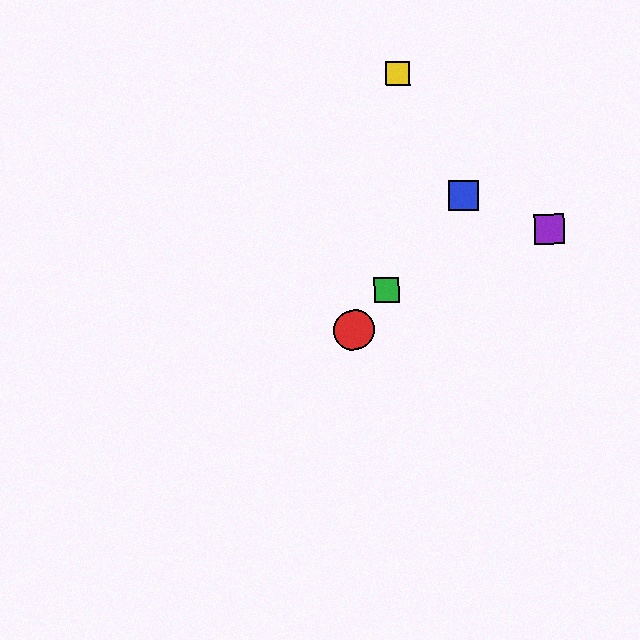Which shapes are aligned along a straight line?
The red circle, the blue square, the green square are aligned along a straight line.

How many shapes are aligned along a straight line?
3 shapes (the red circle, the blue square, the green square) are aligned along a straight line.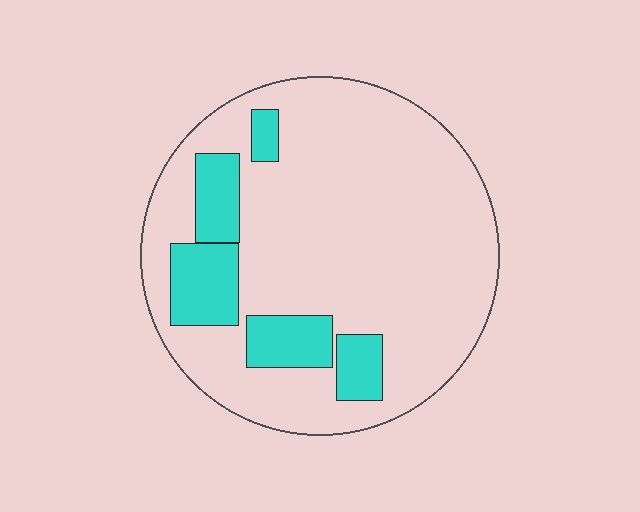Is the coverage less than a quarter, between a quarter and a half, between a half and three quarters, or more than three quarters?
Less than a quarter.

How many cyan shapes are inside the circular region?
5.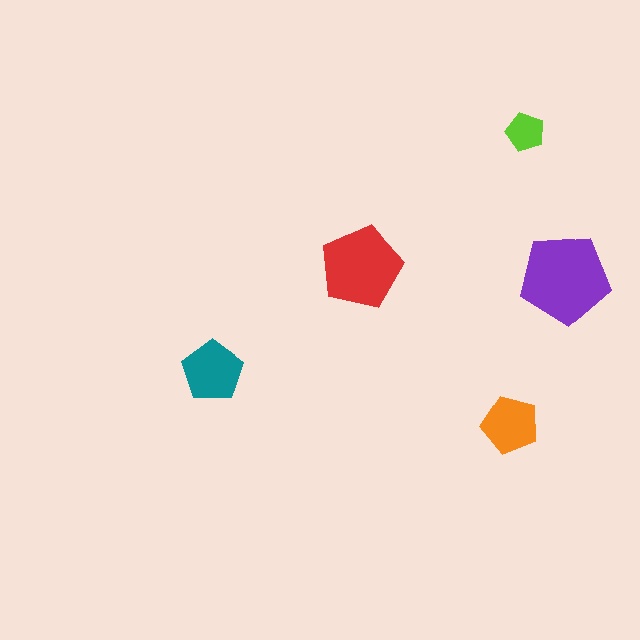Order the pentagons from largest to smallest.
the purple one, the red one, the teal one, the orange one, the lime one.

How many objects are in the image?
There are 5 objects in the image.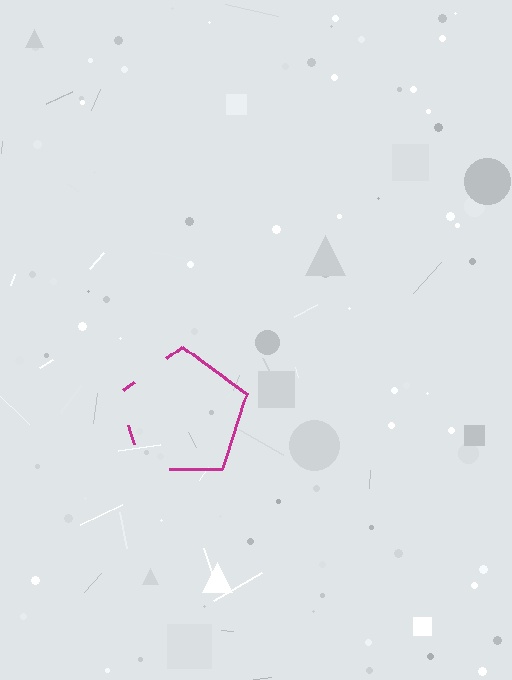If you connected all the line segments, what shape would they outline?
They would outline a pentagon.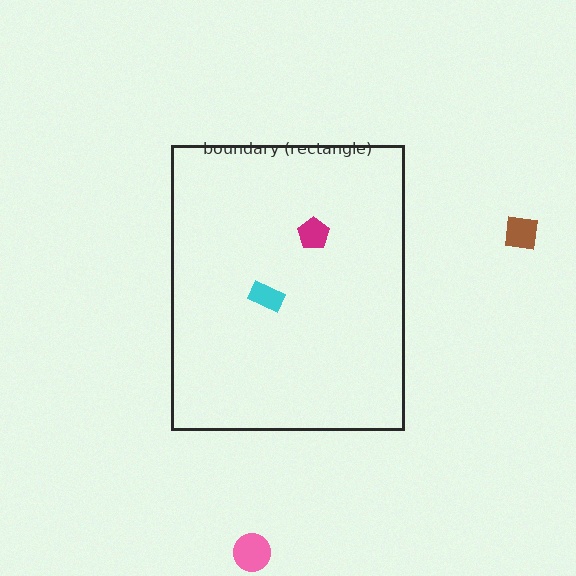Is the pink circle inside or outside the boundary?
Outside.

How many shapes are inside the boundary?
2 inside, 2 outside.